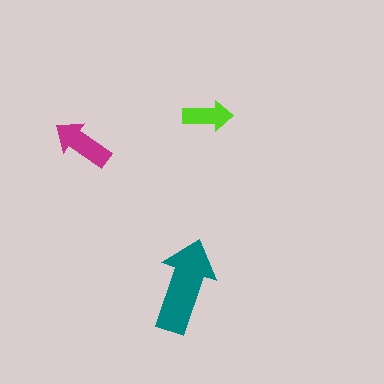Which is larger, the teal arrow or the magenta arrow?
The teal one.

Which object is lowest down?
The teal arrow is bottommost.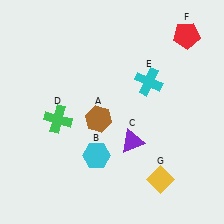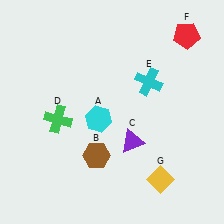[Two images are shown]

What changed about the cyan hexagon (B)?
In Image 1, B is cyan. In Image 2, it changed to brown.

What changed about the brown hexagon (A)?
In Image 1, A is brown. In Image 2, it changed to cyan.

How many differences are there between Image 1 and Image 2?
There are 2 differences between the two images.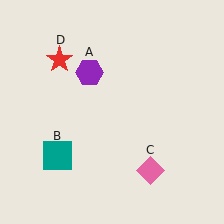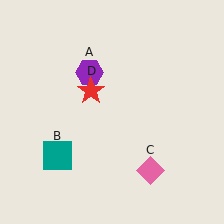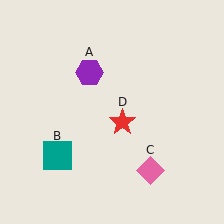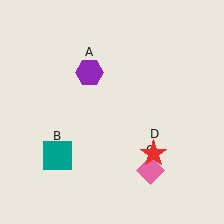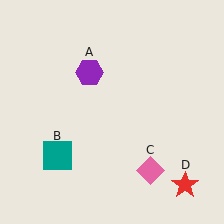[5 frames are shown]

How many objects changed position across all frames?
1 object changed position: red star (object D).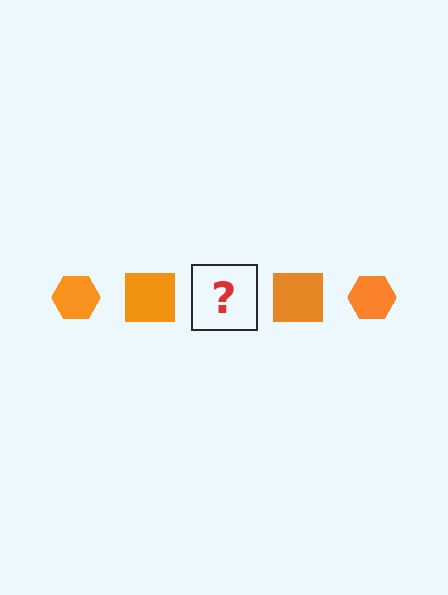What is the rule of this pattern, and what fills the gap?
The rule is that the pattern cycles through hexagon, square shapes in orange. The gap should be filled with an orange hexagon.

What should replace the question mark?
The question mark should be replaced with an orange hexagon.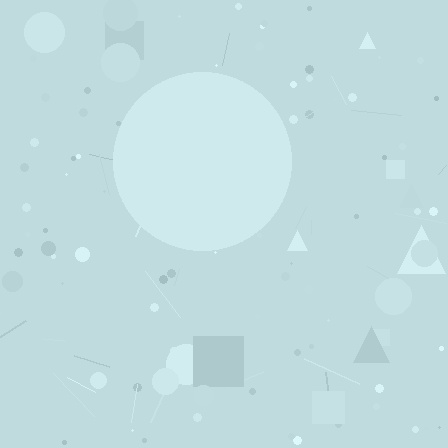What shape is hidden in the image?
A circle is hidden in the image.